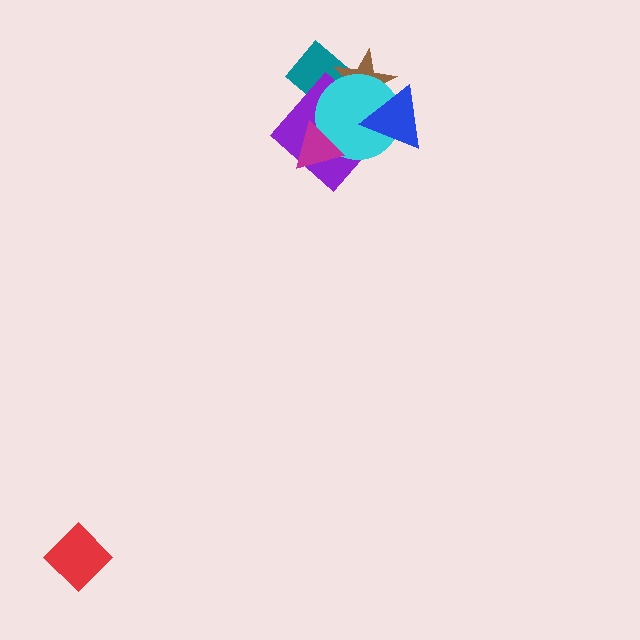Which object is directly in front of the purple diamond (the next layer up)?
The cyan circle is directly in front of the purple diamond.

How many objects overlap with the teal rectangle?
3 objects overlap with the teal rectangle.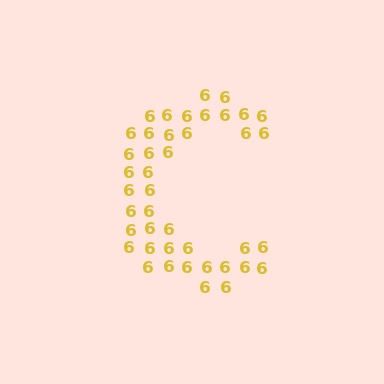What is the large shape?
The large shape is the letter C.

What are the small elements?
The small elements are digit 6's.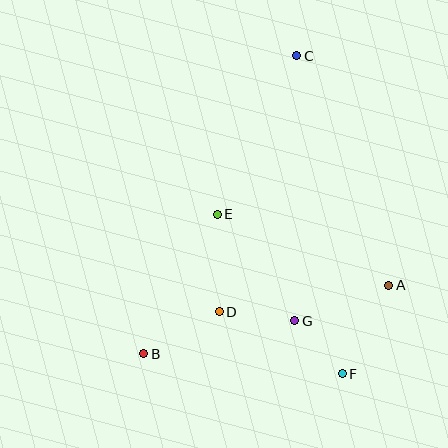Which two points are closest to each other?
Points F and G are closest to each other.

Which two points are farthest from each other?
Points B and C are farthest from each other.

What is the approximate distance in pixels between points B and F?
The distance between B and F is approximately 200 pixels.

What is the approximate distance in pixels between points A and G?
The distance between A and G is approximately 101 pixels.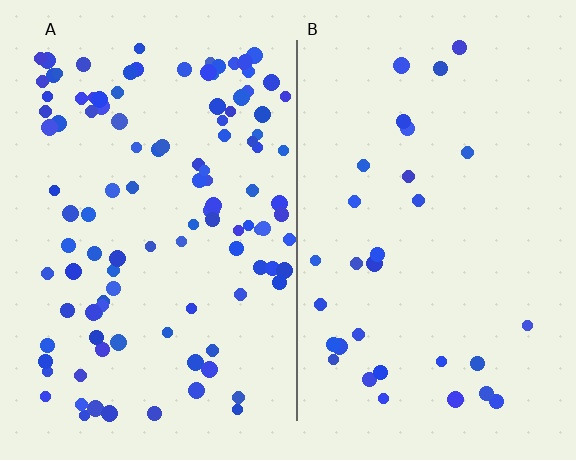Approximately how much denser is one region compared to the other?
Approximately 3.6× — region A over region B.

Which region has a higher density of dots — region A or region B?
A (the left).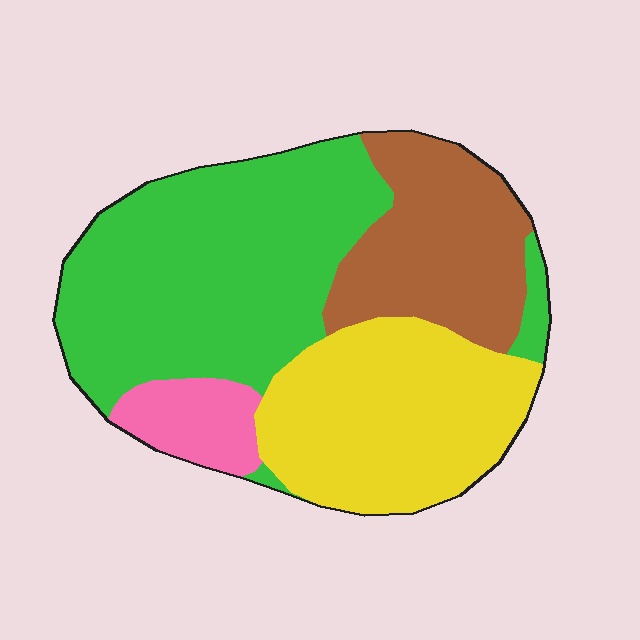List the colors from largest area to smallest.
From largest to smallest: green, yellow, brown, pink.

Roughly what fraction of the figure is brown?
Brown covers roughly 20% of the figure.